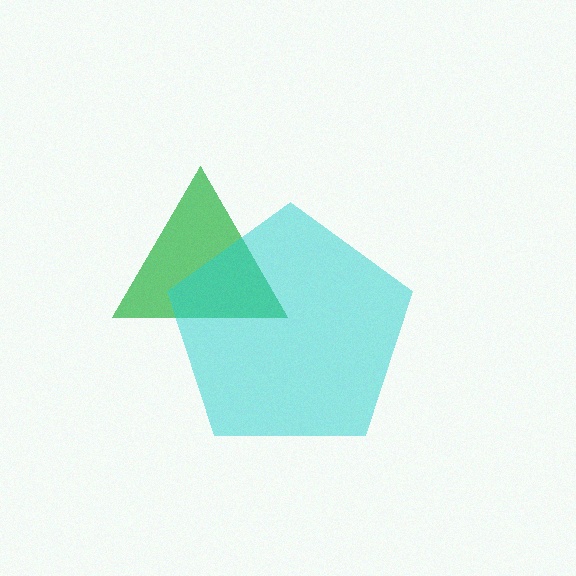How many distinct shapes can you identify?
There are 2 distinct shapes: a green triangle, a cyan pentagon.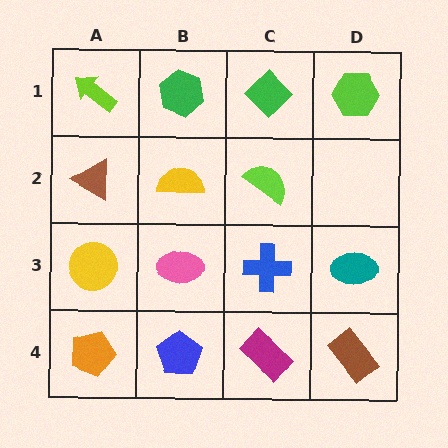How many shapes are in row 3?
4 shapes.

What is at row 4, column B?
A blue pentagon.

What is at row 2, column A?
A brown triangle.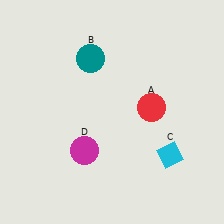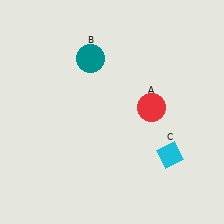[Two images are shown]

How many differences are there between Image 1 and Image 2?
There is 1 difference between the two images.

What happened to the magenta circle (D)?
The magenta circle (D) was removed in Image 2. It was in the bottom-left area of Image 1.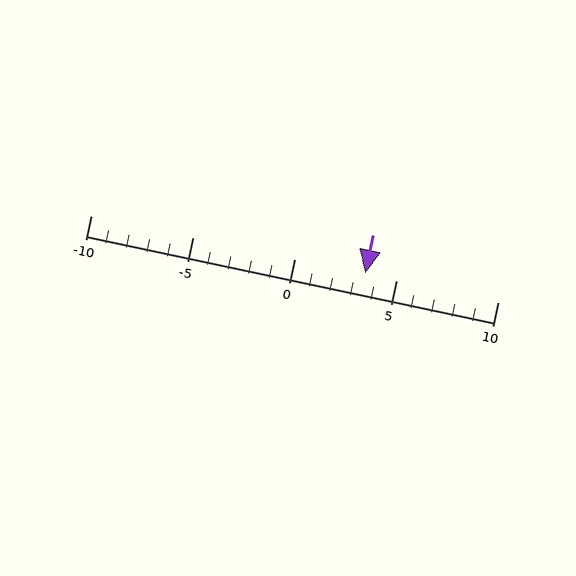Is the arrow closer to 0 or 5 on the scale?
The arrow is closer to 5.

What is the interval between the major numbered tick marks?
The major tick marks are spaced 5 units apart.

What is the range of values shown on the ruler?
The ruler shows values from -10 to 10.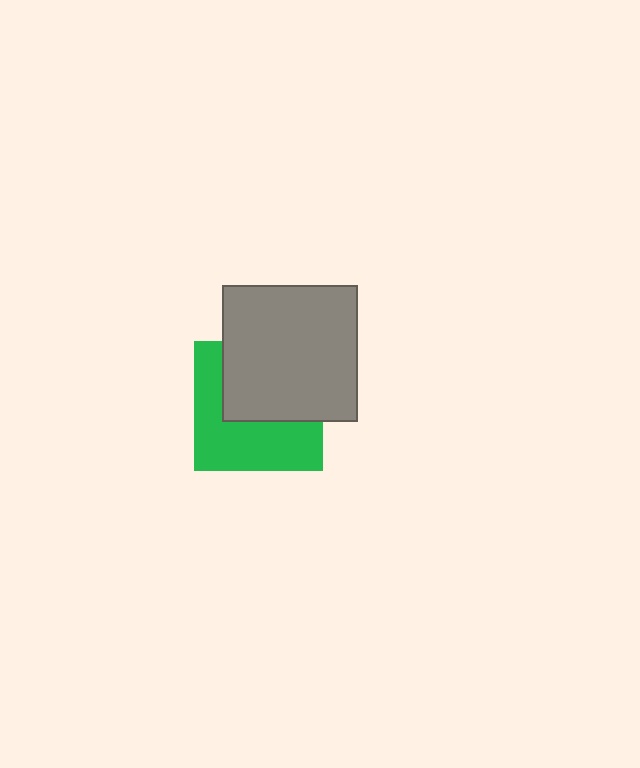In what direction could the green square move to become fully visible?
The green square could move down. That would shift it out from behind the gray square entirely.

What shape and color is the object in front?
The object in front is a gray square.